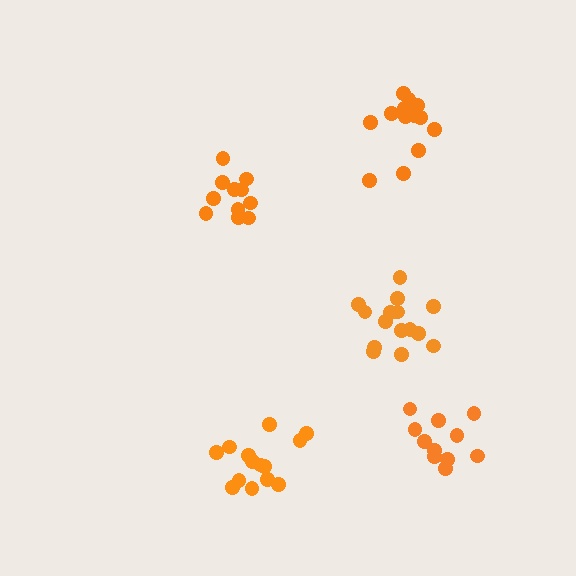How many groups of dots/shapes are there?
There are 5 groups.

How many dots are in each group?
Group 1: 15 dots, Group 2: 11 dots, Group 3: 13 dots, Group 4: 11 dots, Group 5: 14 dots (64 total).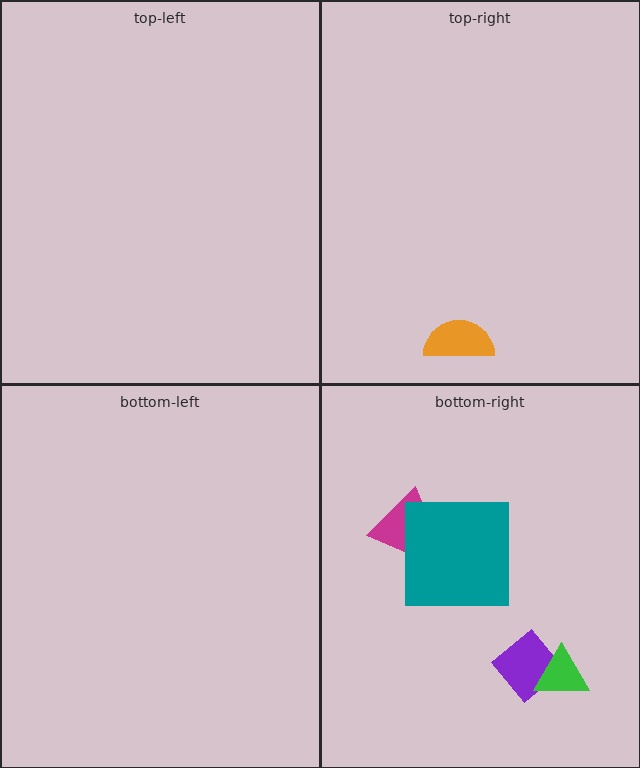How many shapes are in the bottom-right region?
4.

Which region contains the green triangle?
The bottom-right region.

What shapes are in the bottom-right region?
The purple diamond, the green triangle, the magenta trapezoid, the teal square.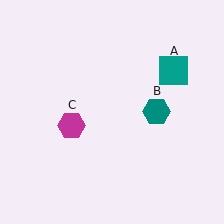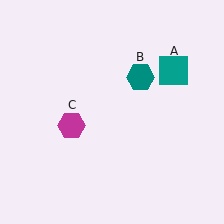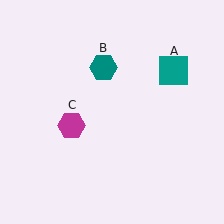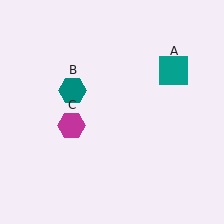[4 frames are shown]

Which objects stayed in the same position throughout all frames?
Teal square (object A) and magenta hexagon (object C) remained stationary.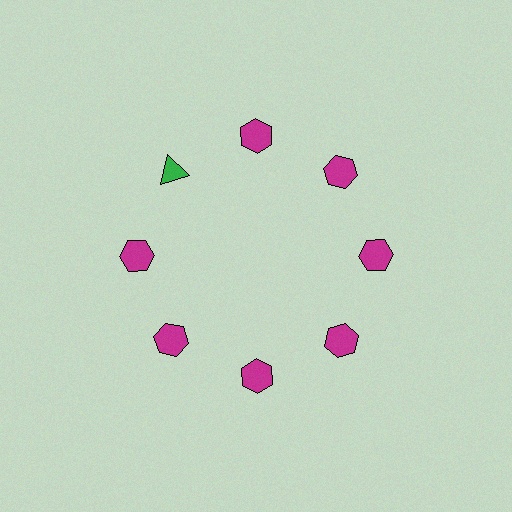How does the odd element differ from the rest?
It differs in both color (green instead of magenta) and shape (triangle instead of hexagon).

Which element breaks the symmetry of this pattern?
The green triangle at roughly the 10 o'clock position breaks the symmetry. All other shapes are magenta hexagons.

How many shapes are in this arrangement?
There are 8 shapes arranged in a ring pattern.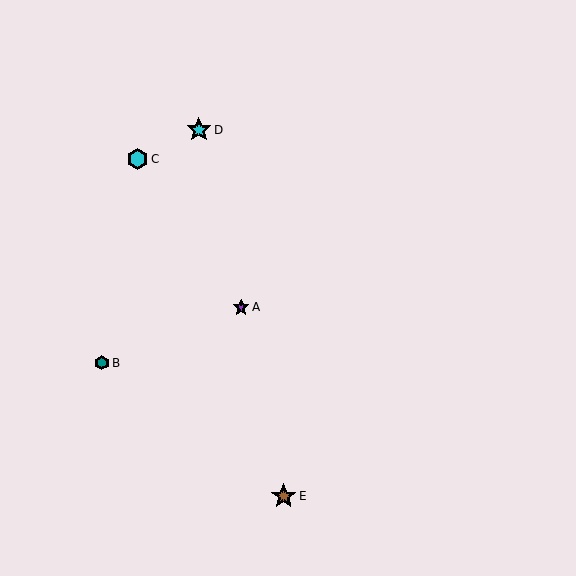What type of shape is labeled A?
Shape A is a purple star.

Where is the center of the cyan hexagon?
The center of the cyan hexagon is at (138, 159).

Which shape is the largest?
The cyan star (labeled D) is the largest.